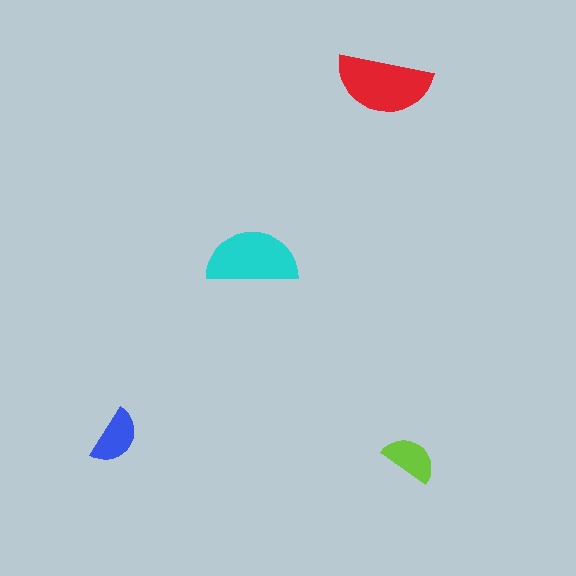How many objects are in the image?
There are 4 objects in the image.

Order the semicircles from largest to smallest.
the red one, the cyan one, the blue one, the lime one.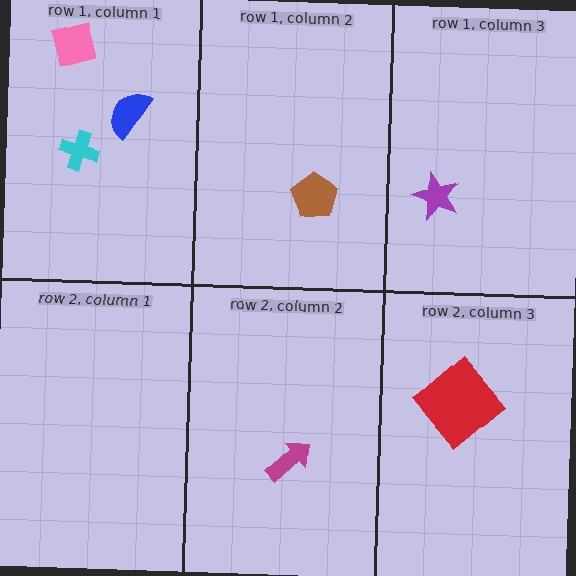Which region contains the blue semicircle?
The row 1, column 1 region.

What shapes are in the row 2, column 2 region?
The magenta arrow.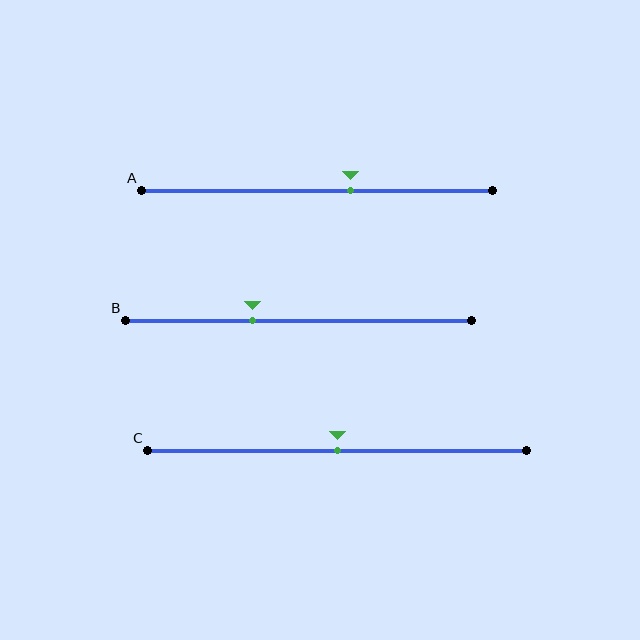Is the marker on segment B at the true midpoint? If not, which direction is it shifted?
No, the marker on segment B is shifted to the left by about 13% of the segment length.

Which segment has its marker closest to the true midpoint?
Segment C has its marker closest to the true midpoint.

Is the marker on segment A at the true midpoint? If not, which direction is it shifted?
No, the marker on segment A is shifted to the right by about 9% of the segment length.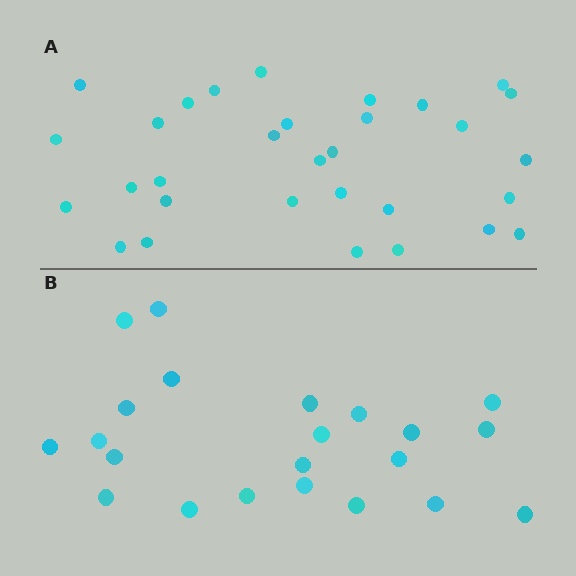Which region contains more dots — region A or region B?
Region A (the top region) has more dots.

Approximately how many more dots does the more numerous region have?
Region A has roughly 8 or so more dots than region B.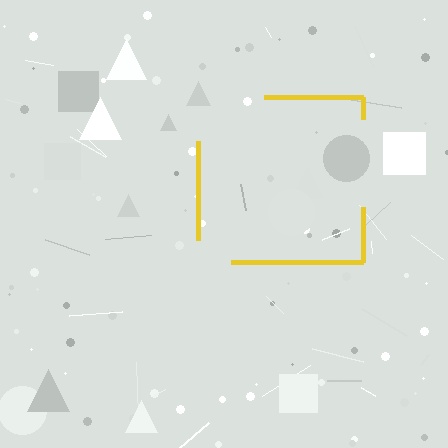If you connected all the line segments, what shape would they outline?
They would outline a square.